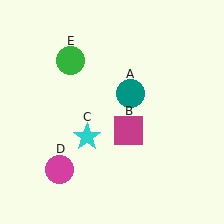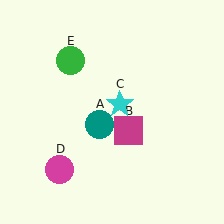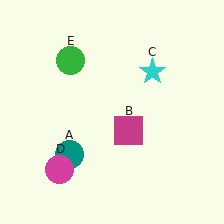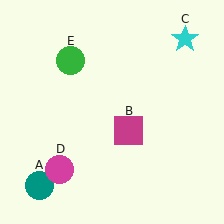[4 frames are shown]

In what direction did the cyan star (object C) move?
The cyan star (object C) moved up and to the right.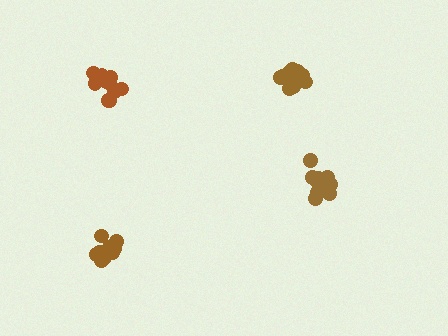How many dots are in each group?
Group 1: 14 dots, Group 2: 12 dots, Group 3: 11 dots, Group 4: 13 dots (50 total).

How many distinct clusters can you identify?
There are 4 distinct clusters.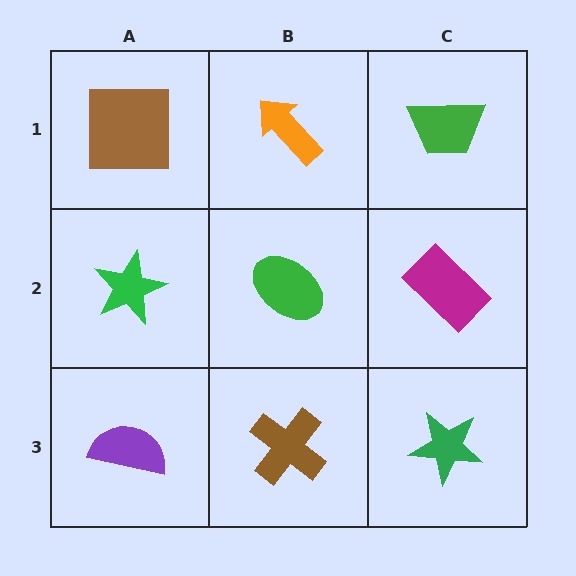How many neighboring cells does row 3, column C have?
2.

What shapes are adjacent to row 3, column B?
A green ellipse (row 2, column B), a purple semicircle (row 3, column A), a green star (row 3, column C).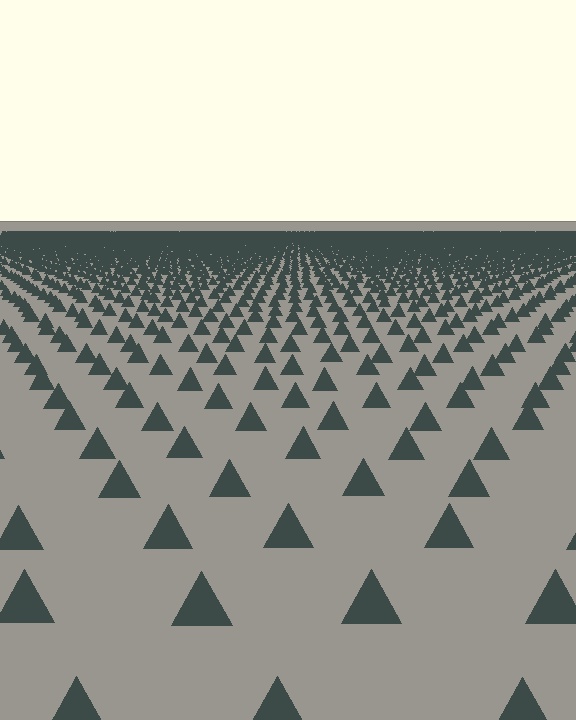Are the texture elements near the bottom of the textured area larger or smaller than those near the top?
Larger. Near the bottom, elements are closer to the viewer and appear at a bigger on-screen size.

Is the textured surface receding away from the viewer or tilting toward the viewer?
The surface is receding away from the viewer. Texture elements get smaller and denser toward the top.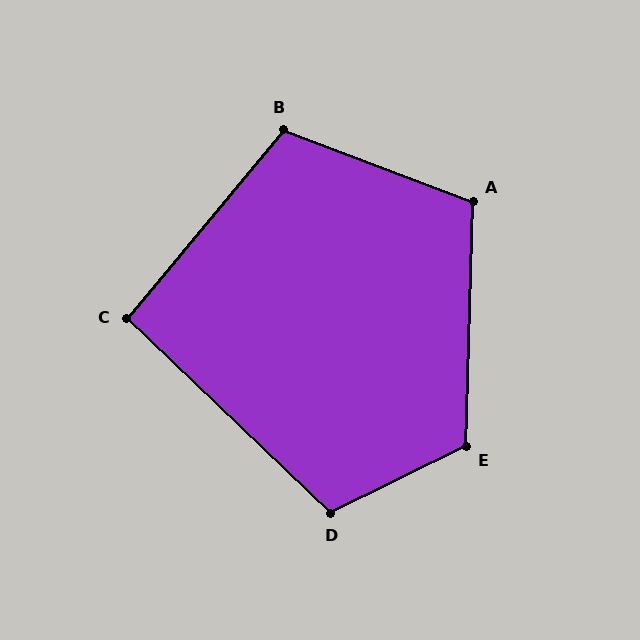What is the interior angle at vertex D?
Approximately 110 degrees (obtuse).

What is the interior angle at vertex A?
Approximately 109 degrees (obtuse).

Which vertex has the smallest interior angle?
C, at approximately 94 degrees.